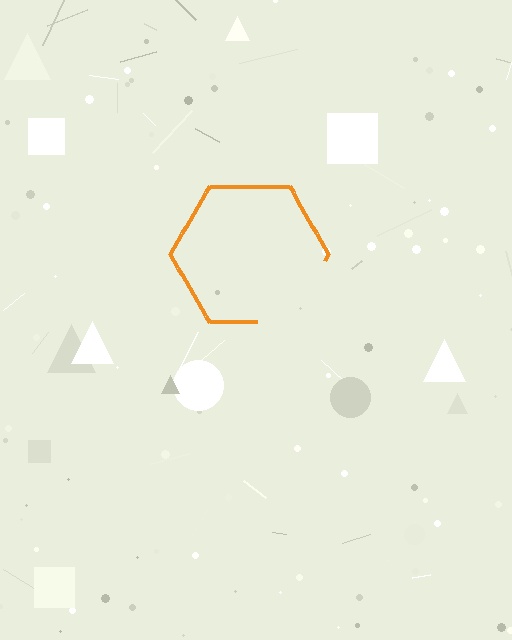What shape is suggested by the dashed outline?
The dashed outline suggests a hexagon.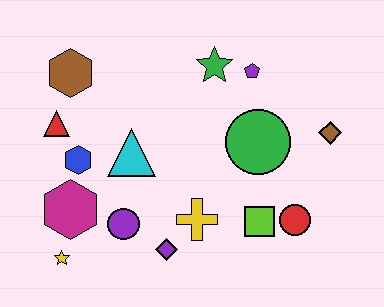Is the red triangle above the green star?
No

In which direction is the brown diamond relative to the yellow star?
The brown diamond is to the right of the yellow star.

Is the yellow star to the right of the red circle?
No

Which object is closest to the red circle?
The lime square is closest to the red circle.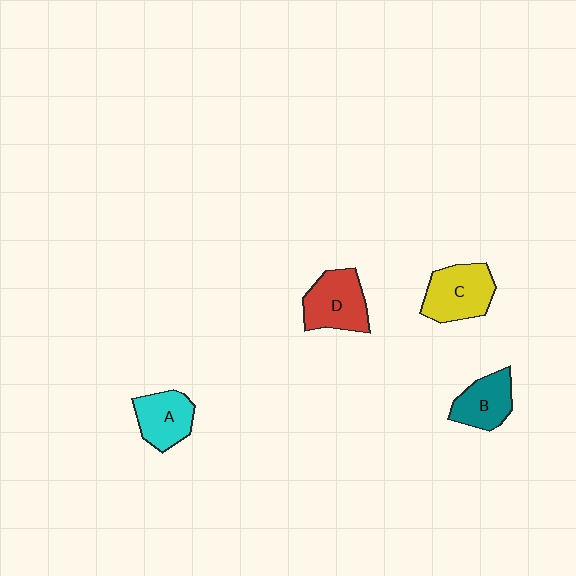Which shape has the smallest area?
Shape B (teal).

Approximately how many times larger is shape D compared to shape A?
Approximately 1.2 times.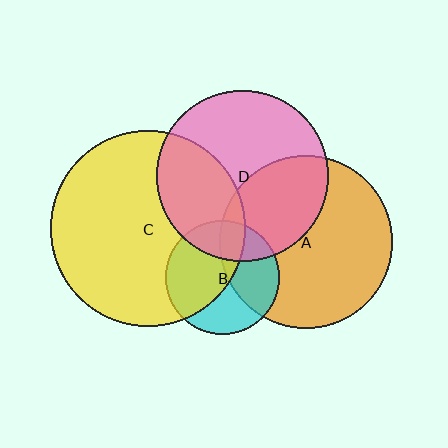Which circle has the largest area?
Circle C (yellow).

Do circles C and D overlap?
Yes.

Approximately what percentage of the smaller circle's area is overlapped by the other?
Approximately 35%.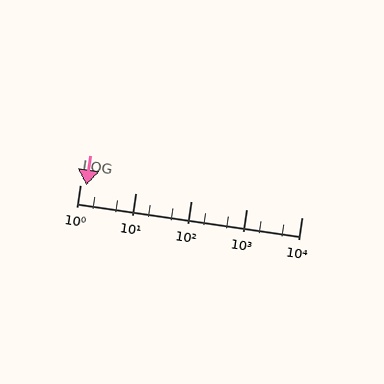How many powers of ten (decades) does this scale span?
The scale spans 4 decades, from 1 to 10000.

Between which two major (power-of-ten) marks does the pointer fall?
The pointer is between 1 and 10.